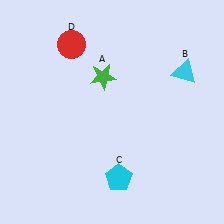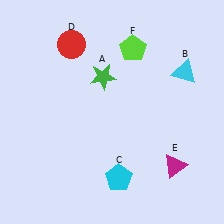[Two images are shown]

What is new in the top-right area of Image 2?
A lime pentagon (F) was added in the top-right area of Image 2.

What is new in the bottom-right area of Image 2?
A magenta triangle (E) was added in the bottom-right area of Image 2.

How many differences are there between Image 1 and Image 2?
There are 2 differences between the two images.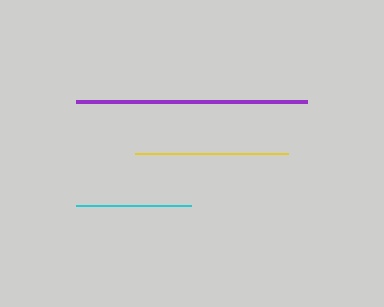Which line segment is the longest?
The purple line is the longest at approximately 231 pixels.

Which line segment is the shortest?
The cyan line is the shortest at approximately 115 pixels.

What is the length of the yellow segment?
The yellow segment is approximately 153 pixels long.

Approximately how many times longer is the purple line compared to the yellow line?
The purple line is approximately 1.5 times the length of the yellow line.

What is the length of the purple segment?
The purple segment is approximately 231 pixels long.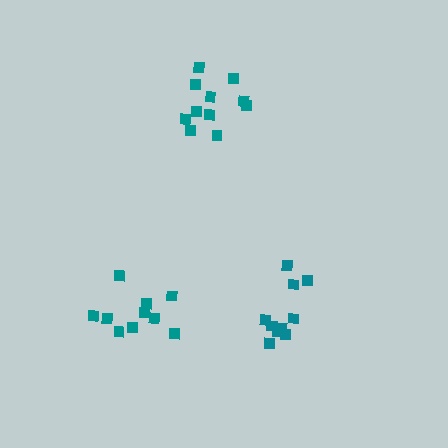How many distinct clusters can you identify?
There are 3 distinct clusters.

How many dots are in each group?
Group 1: 10 dots, Group 2: 11 dots, Group 3: 10 dots (31 total).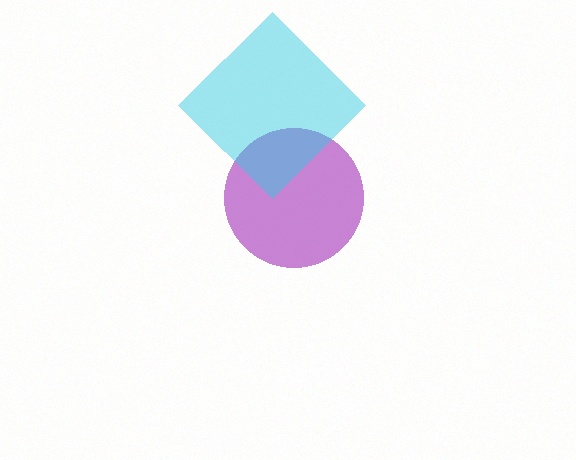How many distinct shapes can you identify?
There are 2 distinct shapes: a purple circle, a cyan diamond.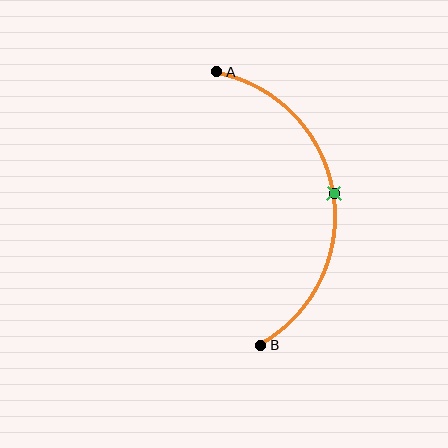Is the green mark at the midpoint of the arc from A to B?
Yes. The green mark lies on the arc at equal arc-length from both A and B — it is the arc midpoint.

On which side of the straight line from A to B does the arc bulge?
The arc bulges to the right of the straight line connecting A and B.